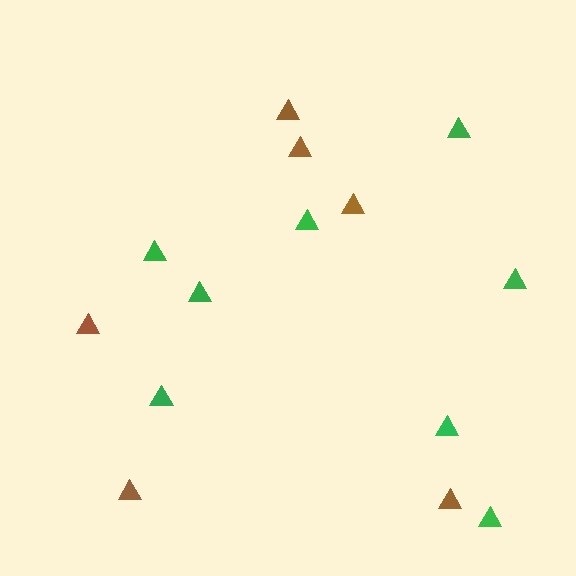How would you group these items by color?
There are 2 groups: one group of brown triangles (6) and one group of green triangles (8).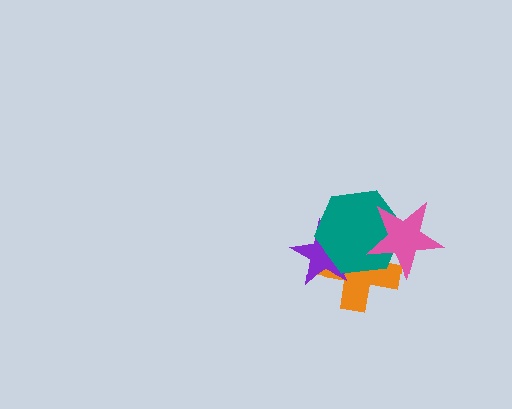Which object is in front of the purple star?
The teal hexagon is in front of the purple star.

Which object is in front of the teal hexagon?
The pink star is in front of the teal hexagon.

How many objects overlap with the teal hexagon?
3 objects overlap with the teal hexagon.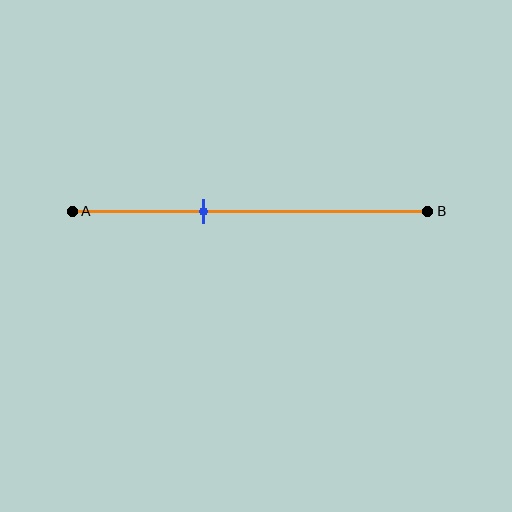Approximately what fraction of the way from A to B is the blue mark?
The blue mark is approximately 35% of the way from A to B.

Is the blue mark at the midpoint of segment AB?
No, the mark is at about 35% from A, not at the 50% midpoint.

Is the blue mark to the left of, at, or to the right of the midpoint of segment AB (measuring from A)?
The blue mark is to the left of the midpoint of segment AB.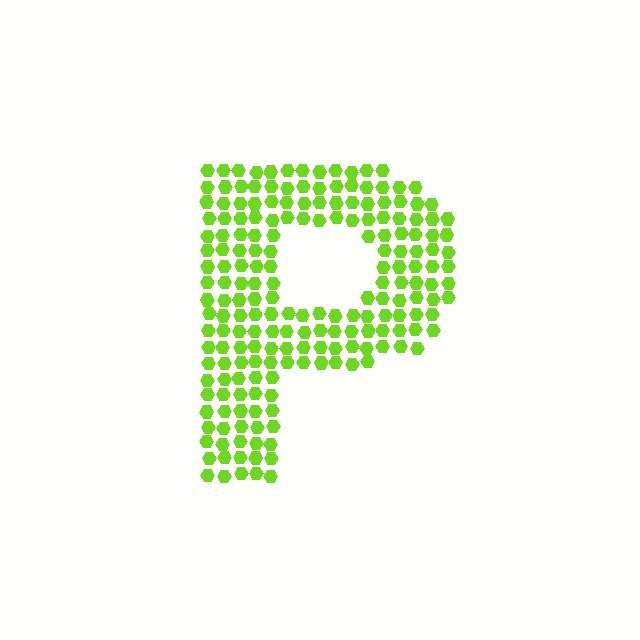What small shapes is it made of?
It is made of small hexagons.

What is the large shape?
The large shape is the letter P.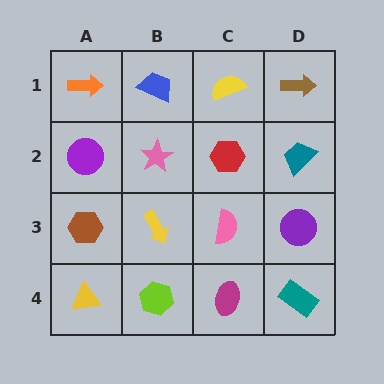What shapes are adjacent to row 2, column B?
A blue trapezoid (row 1, column B), a yellow arrow (row 3, column B), a purple circle (row 2, column A), a red hexagon (row 2, column C).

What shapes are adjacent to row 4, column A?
A brown hexagon (row 3, column A), a lime hexagon (row 4, column B).